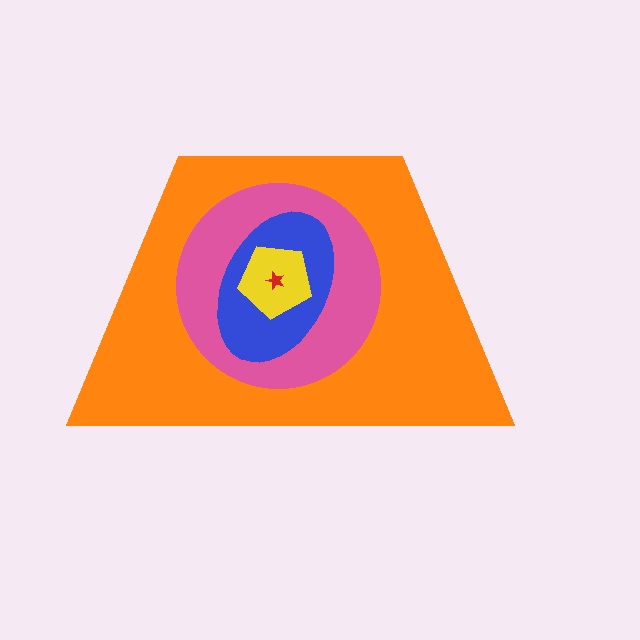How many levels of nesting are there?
5.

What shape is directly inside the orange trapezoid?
The pink circle.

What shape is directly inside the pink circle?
The blue ellipse.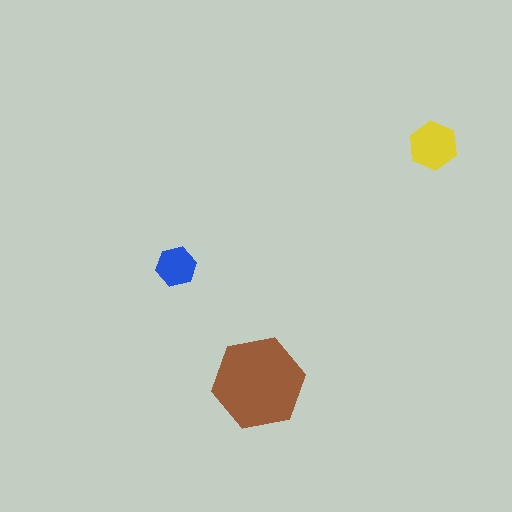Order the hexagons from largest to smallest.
the brown one, the yellow one, the blue one.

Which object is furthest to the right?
The yellow hexagon is rightmost.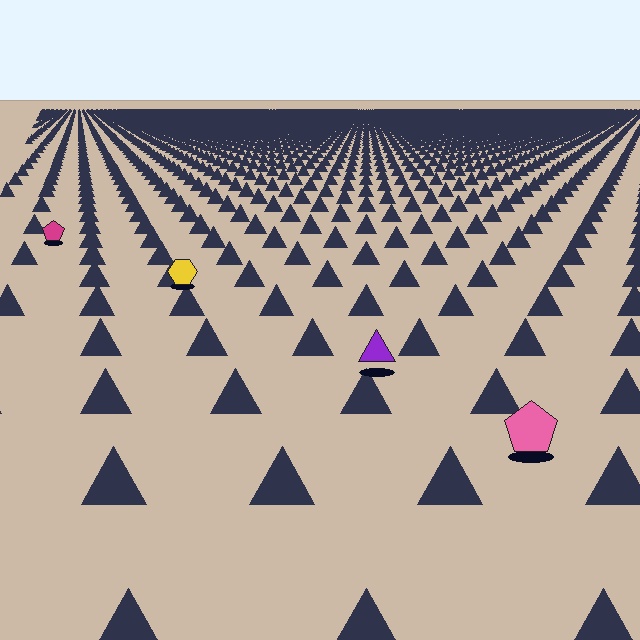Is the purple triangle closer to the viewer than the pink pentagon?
No. The pink pentagon is closer — you can tell from the texture gradient: the ground texture is coarser near it.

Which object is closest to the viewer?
The pink pentagon is closest. The texture marks near it are larger and more spread out.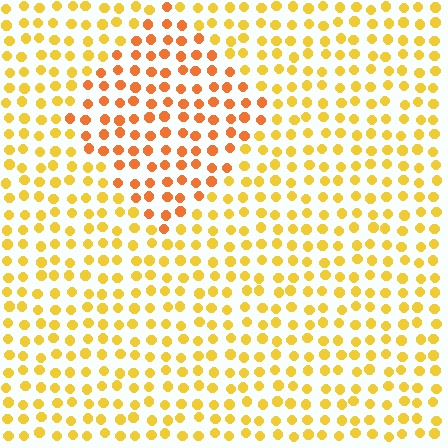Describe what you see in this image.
The image is filled with small yellow elements in a uniform arrangement. A diamond-shaped region is visible where the elements are tinted to a slightly different hue, forming a subtle color boundary.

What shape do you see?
I see a diamond.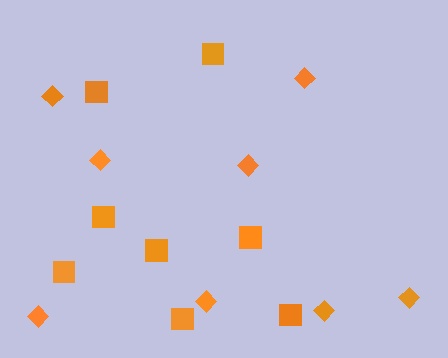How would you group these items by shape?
There are 2 groups: one group of squares (8) and one group of diamonds (8).